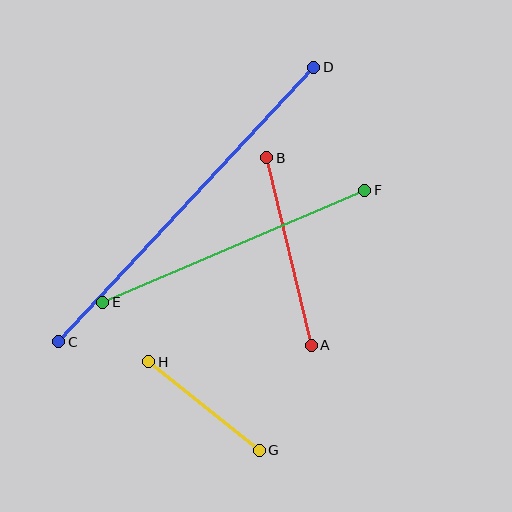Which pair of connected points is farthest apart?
Points C and D are farthest apart.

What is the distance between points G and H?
The distance is approximately 142 pixels.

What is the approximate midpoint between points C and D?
The midpoint is at approximately (186, 205) pixels.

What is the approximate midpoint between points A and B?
The midpoint is at approximately (289, 252) pixels.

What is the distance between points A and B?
The distance is approximately 193 pixels.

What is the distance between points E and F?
The distance is approximately 285 pixels.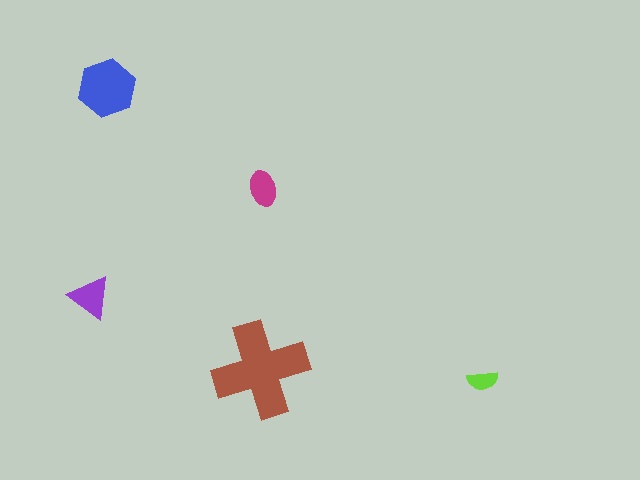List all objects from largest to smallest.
The brown cross, the blue hexagon, the purple triangle, the magenta ellipse, the lime semicircle.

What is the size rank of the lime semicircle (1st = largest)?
5th.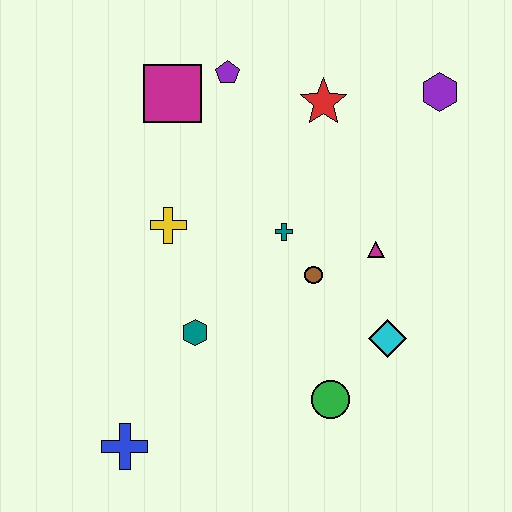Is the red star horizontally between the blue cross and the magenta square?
No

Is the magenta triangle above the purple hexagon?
No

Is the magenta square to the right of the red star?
No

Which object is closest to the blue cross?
The teal hexagon is closest to the blue cross.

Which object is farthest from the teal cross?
The blue cross is farthest from the teal cross.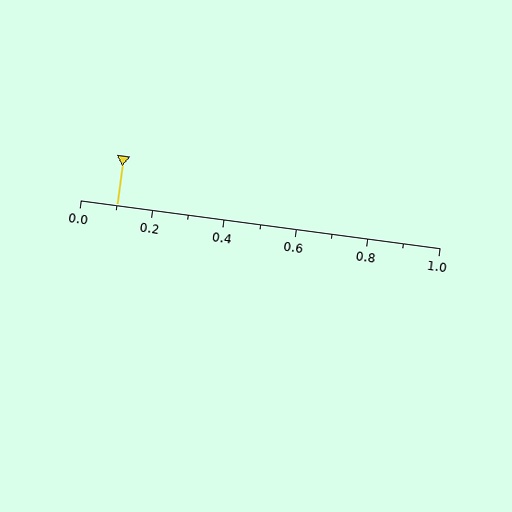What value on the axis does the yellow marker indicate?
The marker indicates approximately 0.1.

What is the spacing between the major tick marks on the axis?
The major ticks are spaced 0.2 apart.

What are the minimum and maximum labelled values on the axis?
The axis runs from 0.0 to 1.0.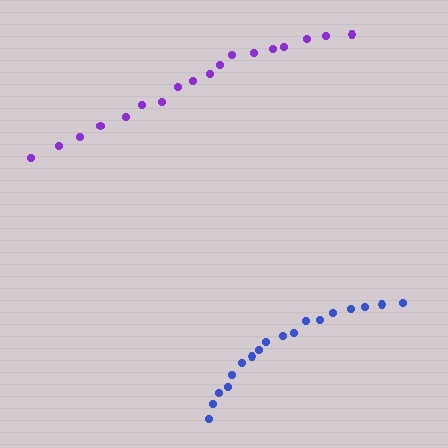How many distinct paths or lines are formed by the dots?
There are 2 distinct paths.